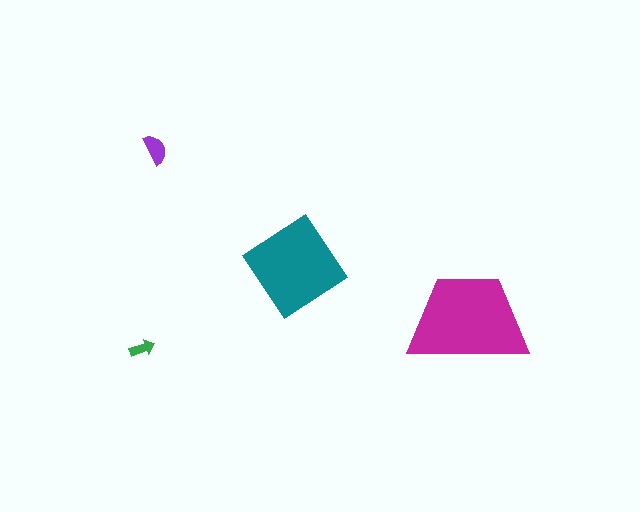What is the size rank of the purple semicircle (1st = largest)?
3rd.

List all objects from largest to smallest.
The magenta trapezoid, the teal diamond, the purple semicircle, the green arrow.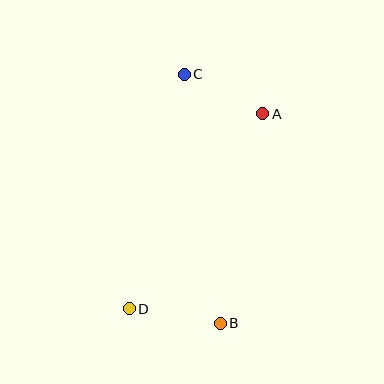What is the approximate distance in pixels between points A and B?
The distance between A and B is approximately 214 pixels.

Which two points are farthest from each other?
Points B and C are farthest from each other.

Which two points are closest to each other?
Points A and C are closest to each other.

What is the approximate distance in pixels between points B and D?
The distance between B and D is approximately 92 pixels.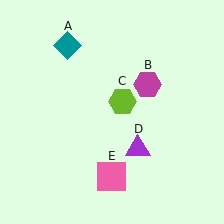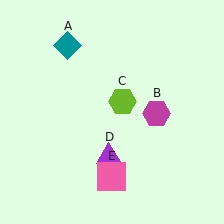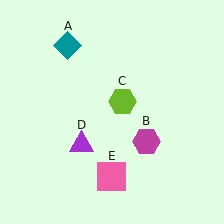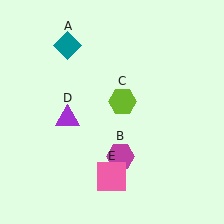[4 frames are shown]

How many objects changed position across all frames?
2 objects changed position: magenta hexagon (object B), purple triangle (object D).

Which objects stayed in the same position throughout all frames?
Teal diamond (object A) and lime hexagon (object C) and pink square (object E) remained stationary.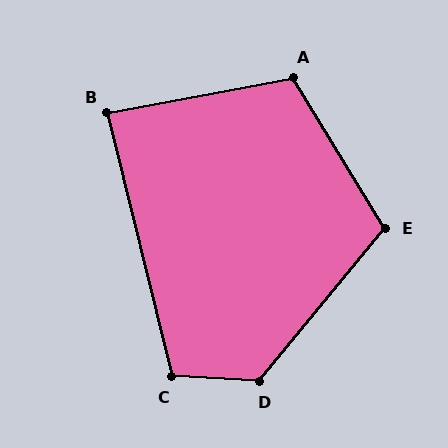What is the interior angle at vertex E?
Approximately 109 degrees (obtuse).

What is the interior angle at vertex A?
Approximately 111 degrees (obtuse).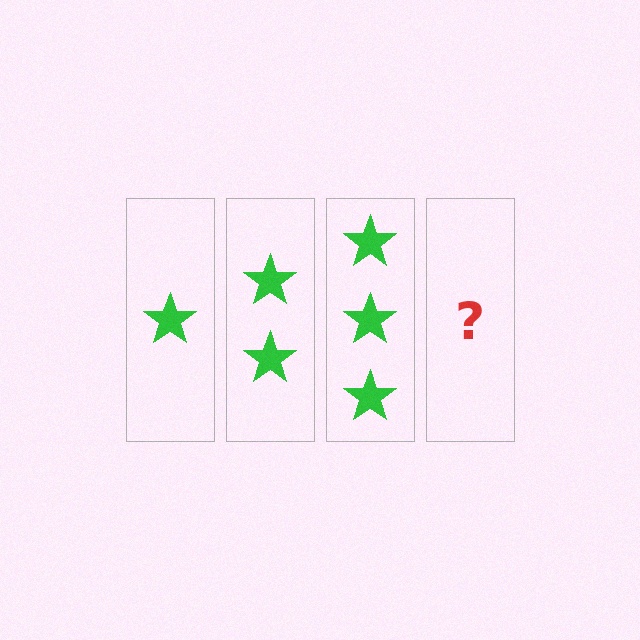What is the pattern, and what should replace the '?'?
The pattern is that each step adds one more star. The '?' should be 4 stars.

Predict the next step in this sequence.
The next step is 4 stars.